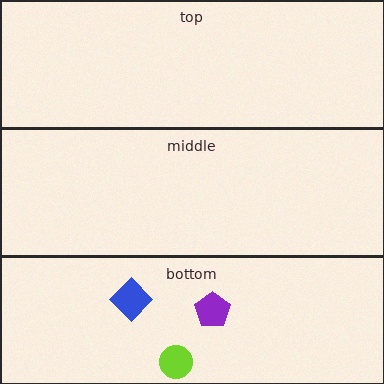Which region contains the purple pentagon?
The bottom region.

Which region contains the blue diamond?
The bottom region.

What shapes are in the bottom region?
The purple pentagon, the lime circle, the blue diamond.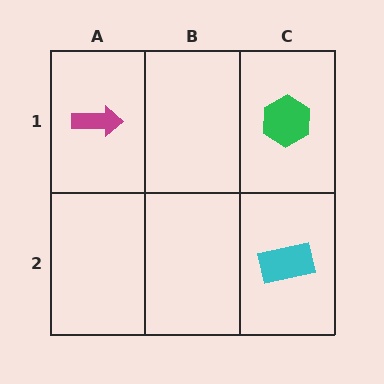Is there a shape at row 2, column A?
No, that cell is empty.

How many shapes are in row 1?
2 shapes.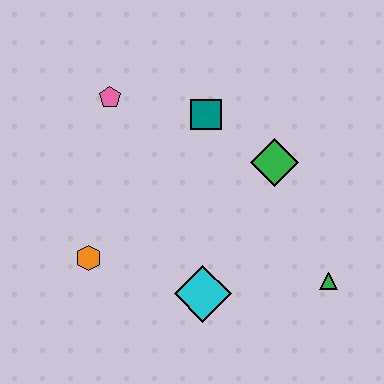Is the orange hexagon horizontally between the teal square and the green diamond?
No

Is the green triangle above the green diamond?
No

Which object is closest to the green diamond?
The teal square is closest to the green diamond.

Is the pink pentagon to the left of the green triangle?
Yes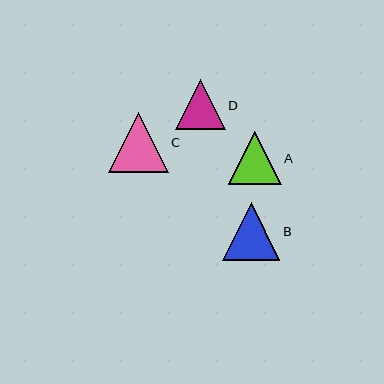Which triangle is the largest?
Triangle C is the largest with a size of approximately 60 pixels.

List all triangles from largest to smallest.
From largest to smallest: C, B, A, D.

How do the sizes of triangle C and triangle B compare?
Triangle C and triangle B are approximately the same size.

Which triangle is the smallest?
Triangle D is the smallest with a size of approximately 49 pixels.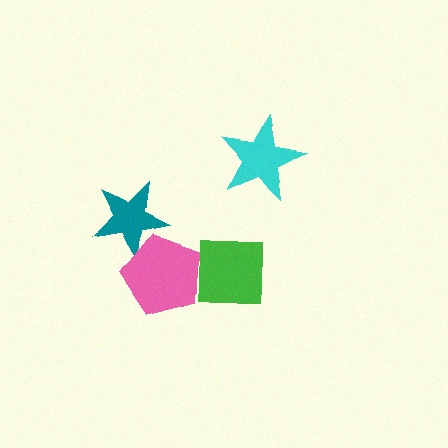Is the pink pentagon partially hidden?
No, no other shape covers it.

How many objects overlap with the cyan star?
0 objects overlap with the cyan star.